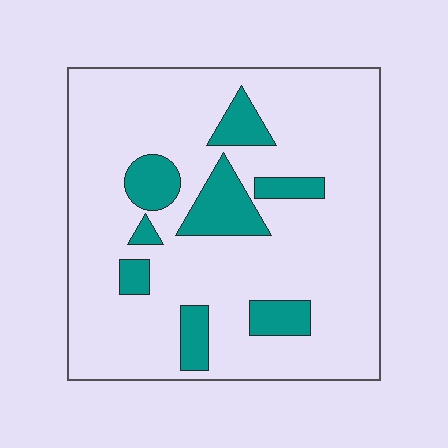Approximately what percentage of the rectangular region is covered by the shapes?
Approximately 15%.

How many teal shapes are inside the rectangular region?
8.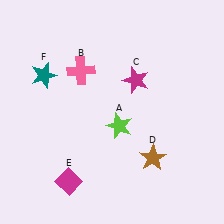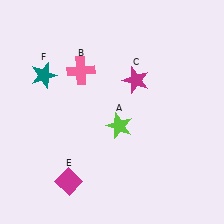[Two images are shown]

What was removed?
The brown star (D) was removed in Image 2.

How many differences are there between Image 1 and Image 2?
There is 1 difference between the two images.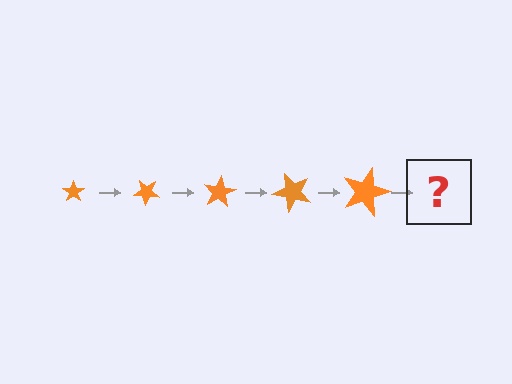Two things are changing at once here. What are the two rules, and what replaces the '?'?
The two rules are that the star grows larger each step and it rotates 40 degrees each step. The '?' should be a star, larger than the previous one and rotated 200 degrees from the start.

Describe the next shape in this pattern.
It should be a star, larger than the previous one and rotated 200 degrees from the start.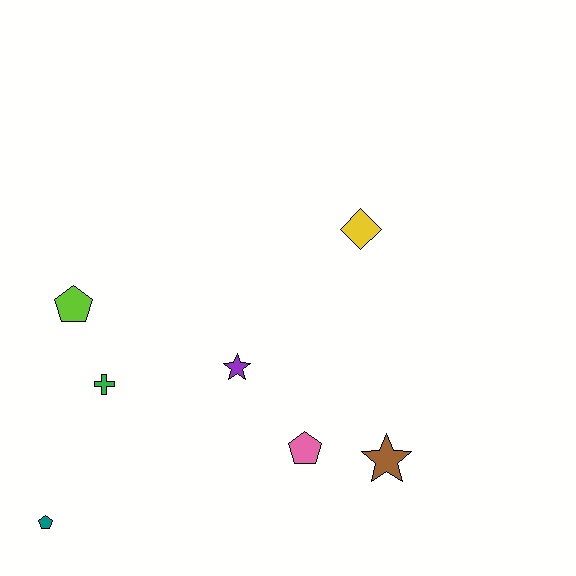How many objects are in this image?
There are 7 objects.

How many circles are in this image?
There are no circles.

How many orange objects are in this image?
There are no orange objects.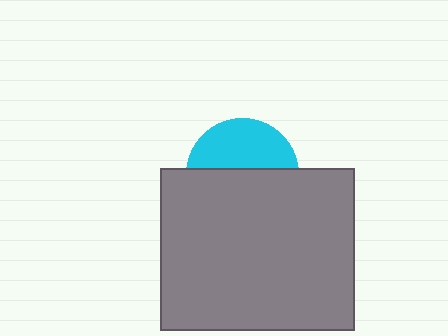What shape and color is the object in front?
The object in front is a gray rectangle.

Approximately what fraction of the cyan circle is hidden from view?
Roughly 58% of the cyan circle is hidden behind the gray rectangle.